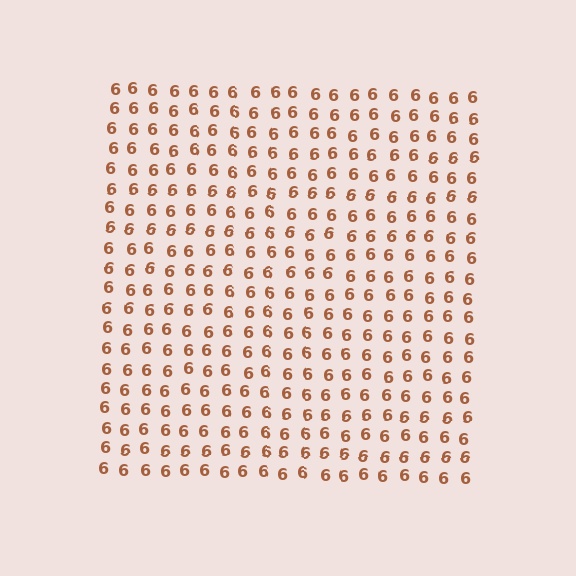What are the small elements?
The small elements are digit 6's.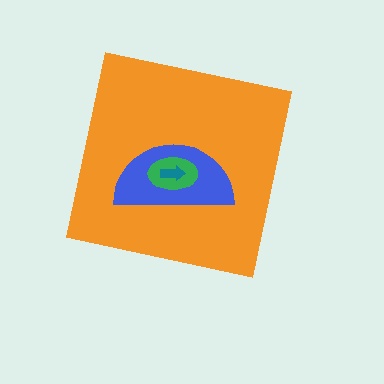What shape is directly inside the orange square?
The blue semicircle.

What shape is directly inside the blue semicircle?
The green ellipse.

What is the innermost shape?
The teal arrow.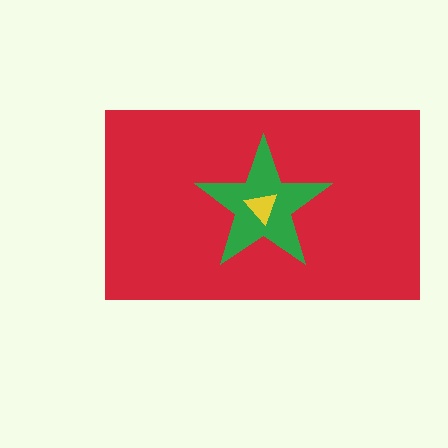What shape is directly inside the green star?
The yellow triangle.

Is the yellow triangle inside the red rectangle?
Yes.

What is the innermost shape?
The yellow triangle.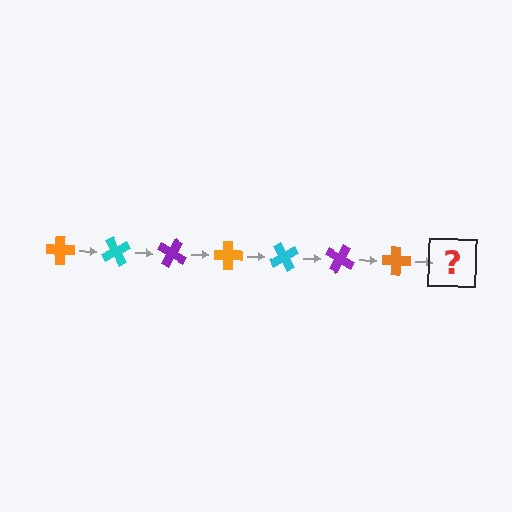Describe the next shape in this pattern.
It should be a cyan cross, rotated 420 degrees from the start.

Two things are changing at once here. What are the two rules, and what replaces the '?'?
The two rules are that it rotates 60 degrees each step and the color cycles through orange, cyan, and purple. The '?' should be a cyan cross, rotated 420 degrees from the start.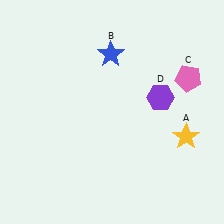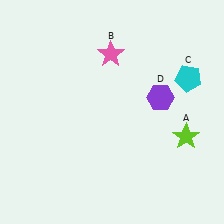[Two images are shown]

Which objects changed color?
A changed from yellow to lime. B changed from blue to pink. C changed from pink to cyan.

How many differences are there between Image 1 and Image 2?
There are 3 differences between the two images.